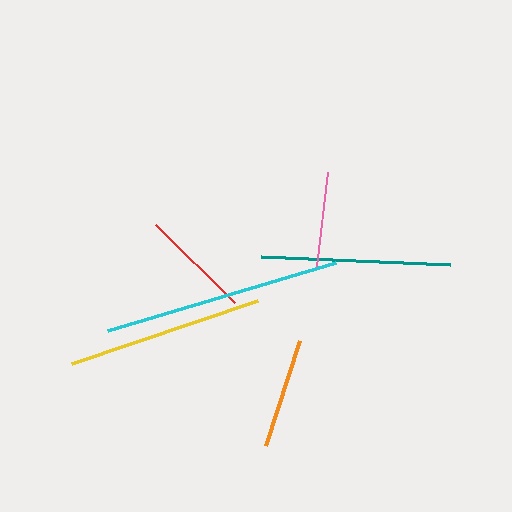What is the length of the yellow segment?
The yellow segment is approximately 196 pixels long.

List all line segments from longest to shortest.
From longest to shortest: cyan, yellow, teal, red, orange, pink.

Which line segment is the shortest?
The pink line is the shortest at approximately 94 pixels.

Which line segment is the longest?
The cyan line is the longest at approximately 238 pixels.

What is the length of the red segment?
The red segment is approximately 111 pixels long.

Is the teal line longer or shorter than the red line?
The teal line is longer than the red line.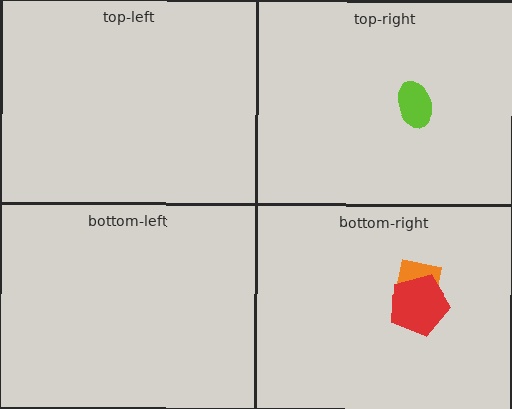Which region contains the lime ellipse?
The top-right region.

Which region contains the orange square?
The bottom-right region.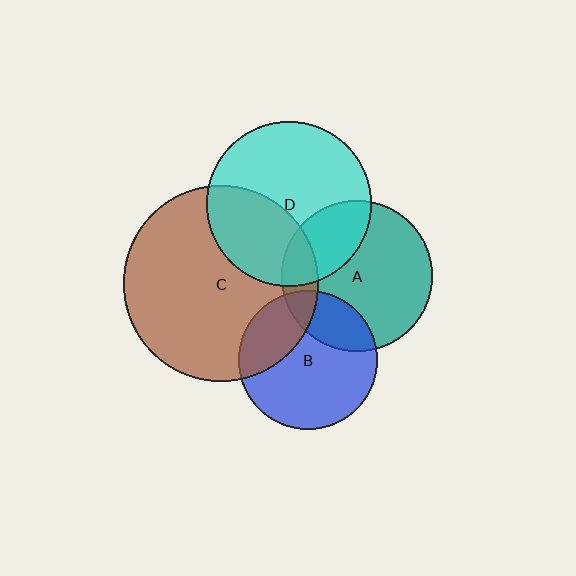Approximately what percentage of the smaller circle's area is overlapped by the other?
Approximately 30%.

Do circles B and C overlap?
Yes.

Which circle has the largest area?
Circle C (brown).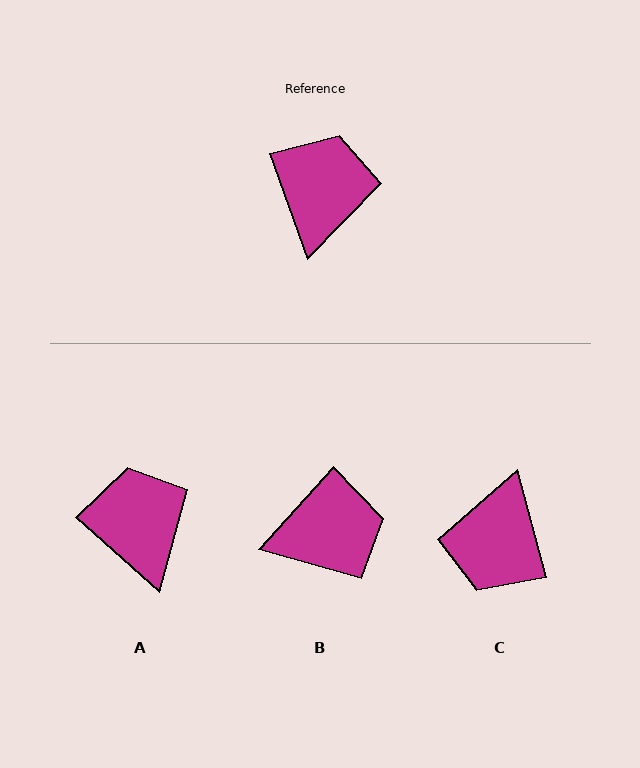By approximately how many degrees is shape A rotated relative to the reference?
Approximately 29 degrees counter-clockwise.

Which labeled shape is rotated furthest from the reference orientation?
C, about 176 degrees away.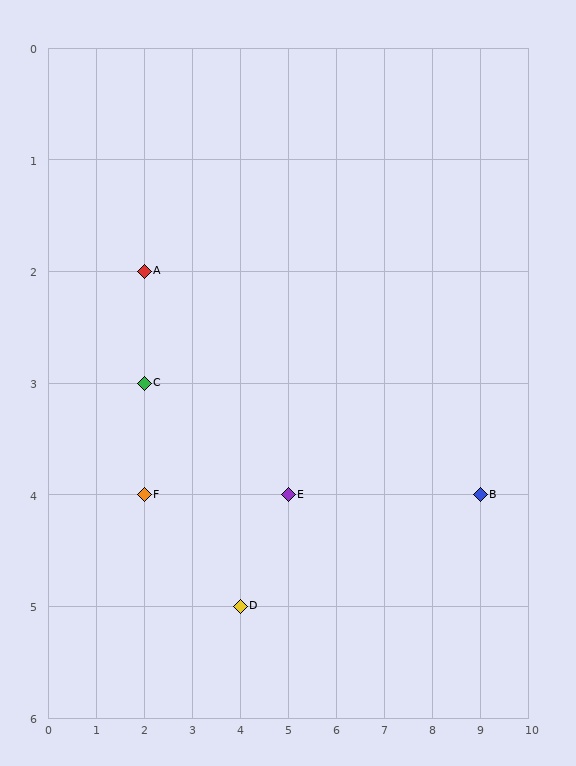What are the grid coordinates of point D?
Point D is at grid coordinates (4, 5).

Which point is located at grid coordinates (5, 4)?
Point E is at (5, 4).